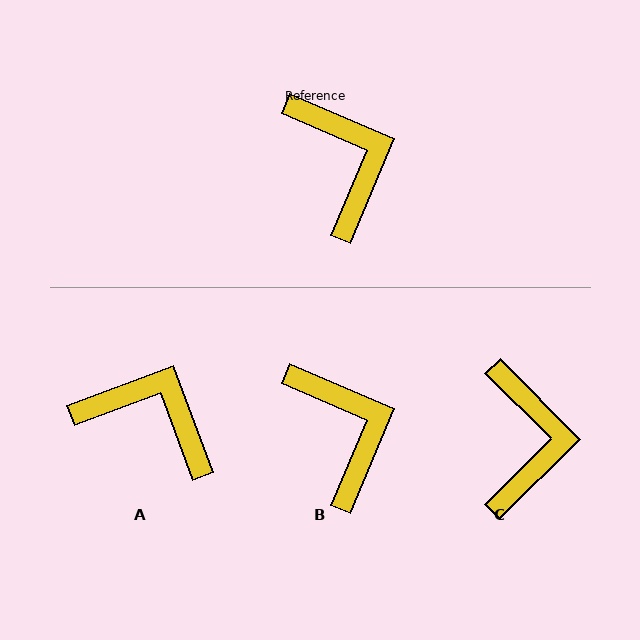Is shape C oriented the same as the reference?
No, it is off by about 22 degrees.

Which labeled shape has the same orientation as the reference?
B.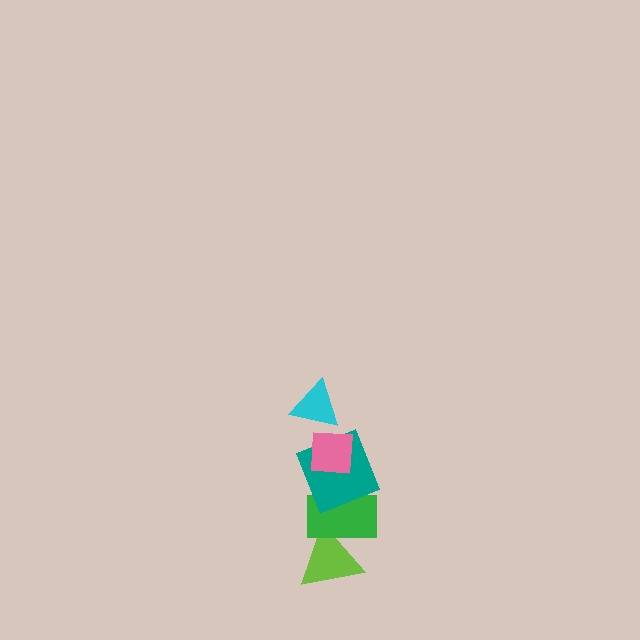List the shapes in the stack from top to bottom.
From top to bottom: the cyan triangle, the pink square, the teal square, the green rectangle, the lime triangle.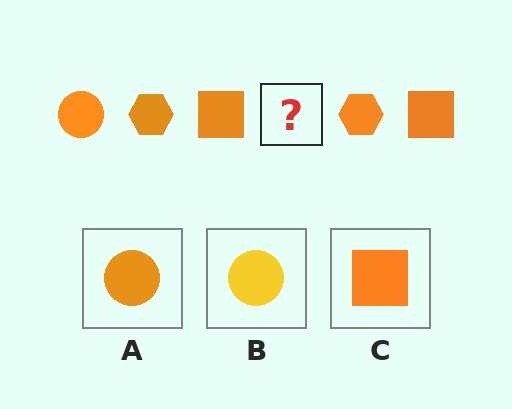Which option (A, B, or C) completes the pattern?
A.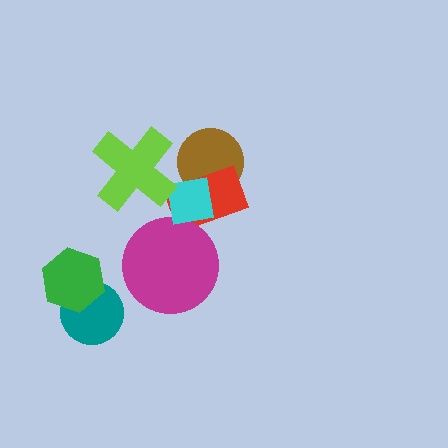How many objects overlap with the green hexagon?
1 object overlaps with the green hexagon.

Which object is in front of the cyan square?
The lime cross is in front of the cyan square.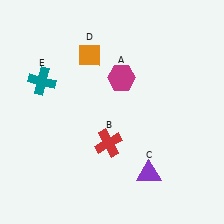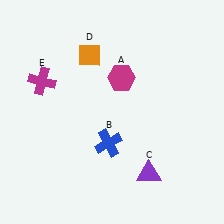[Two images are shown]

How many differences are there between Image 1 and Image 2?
There are 2 differences between the two images.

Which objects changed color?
B changed from red to blue. E changed from teal to magenta.